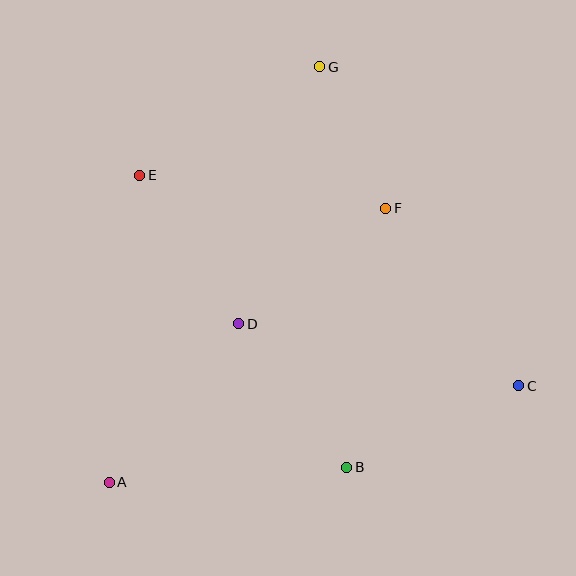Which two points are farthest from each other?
Points A and G are farthest from each other.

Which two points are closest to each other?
Points F and G are closest to each other.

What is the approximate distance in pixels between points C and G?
The distance between C and G is approximately 376 pixels.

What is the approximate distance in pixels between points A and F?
The distance between A and F is approximately 389 pixels.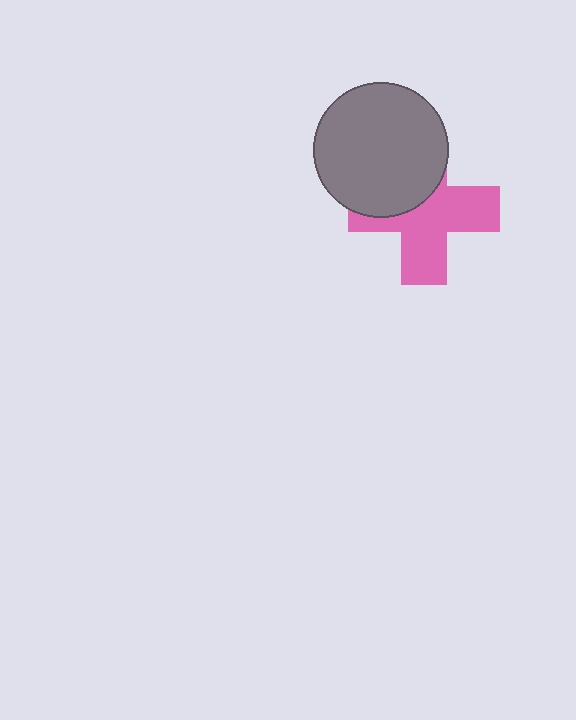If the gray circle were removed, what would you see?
You would see the complete pink cross.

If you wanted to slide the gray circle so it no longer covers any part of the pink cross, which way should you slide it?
Slide it toward the upper-left — that is the most direct way to separate the two shapes.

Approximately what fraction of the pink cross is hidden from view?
Roughly 39% of the pink cross is hidden behind the gray circle.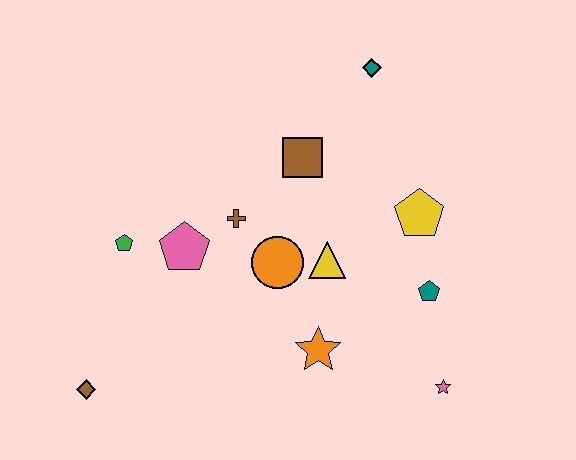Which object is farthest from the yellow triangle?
The brown diamond is farthest from the yellow triangle.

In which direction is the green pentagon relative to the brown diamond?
The green pentagon is above the brown diamond.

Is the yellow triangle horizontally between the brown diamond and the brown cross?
No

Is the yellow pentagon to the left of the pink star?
Yes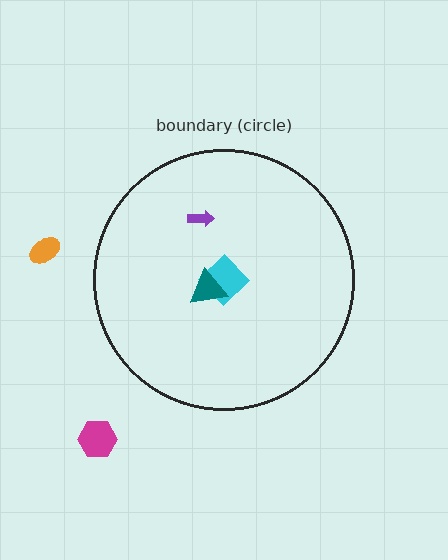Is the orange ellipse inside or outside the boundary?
Outside.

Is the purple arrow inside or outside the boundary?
Inside.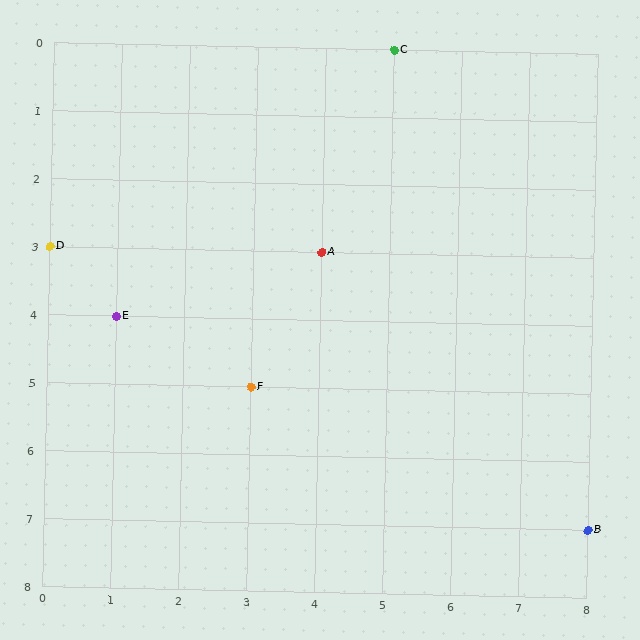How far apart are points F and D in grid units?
Points F and D are 3 columns and 2 rows apart (about 3.6 grid units diagonally).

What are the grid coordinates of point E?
Point E is at grid coordinates (1, 4).